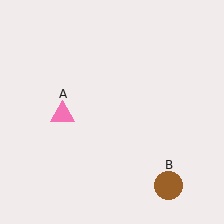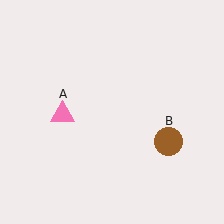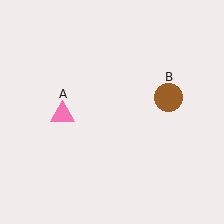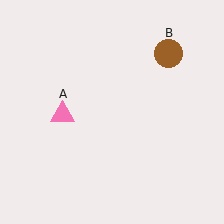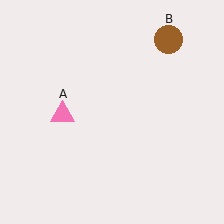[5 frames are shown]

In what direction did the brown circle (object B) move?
The brown circle (object B) moved up.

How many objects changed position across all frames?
1 object changed position: brown circle (object B).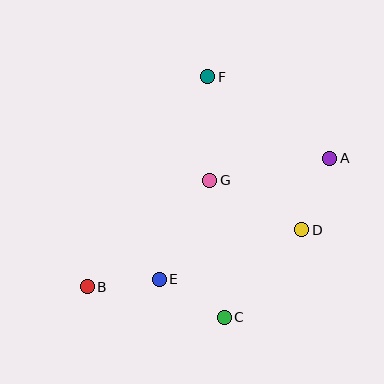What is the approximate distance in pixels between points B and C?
The distance between B and C is approximately 140 pixels.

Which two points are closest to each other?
Points B and E are closest to each other.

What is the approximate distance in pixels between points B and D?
The distance between B and D is approximately 222 pixels.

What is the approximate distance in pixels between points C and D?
The distance between C and D is approximately 117 pixels.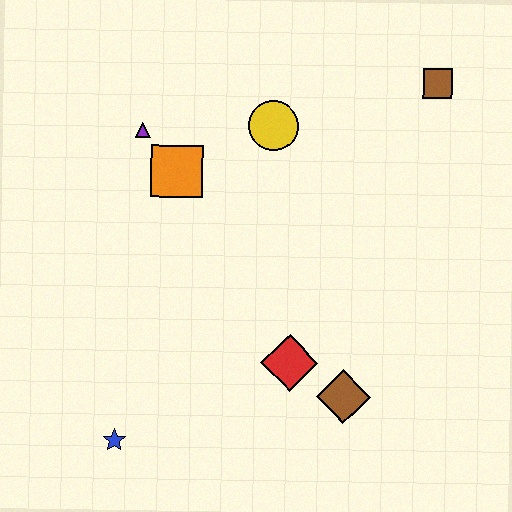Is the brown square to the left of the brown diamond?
No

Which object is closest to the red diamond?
The brown diamond is closest to the red diamond.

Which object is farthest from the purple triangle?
The brown diamond is farthest from the purple triangle.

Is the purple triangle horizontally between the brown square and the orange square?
No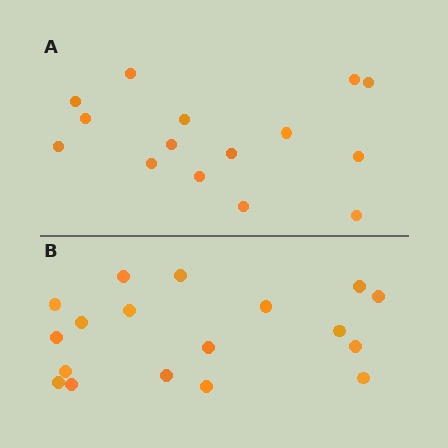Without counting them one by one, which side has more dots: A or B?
Region B (the bottom region) has more dots.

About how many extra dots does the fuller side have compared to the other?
Region B has just a few more — roughly 2 or 3 more dots than region A.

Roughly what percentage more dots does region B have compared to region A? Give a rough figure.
About 20% more.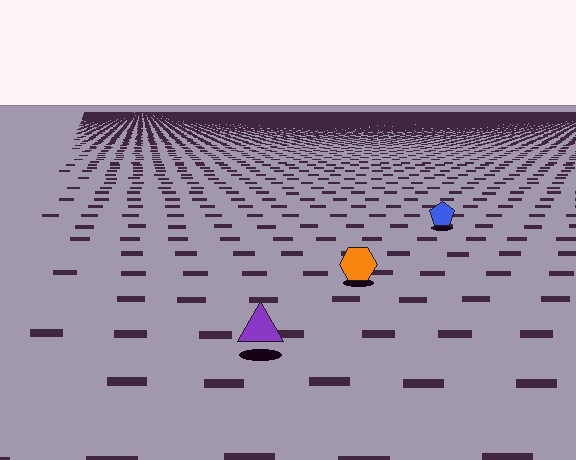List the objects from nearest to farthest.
From nearest to farthest: the purple triangle, the orange hexagon, the blue pentagon.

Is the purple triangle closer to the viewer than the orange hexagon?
Yes. The purple triangle is closer — you can tell from the texture gradient: the ground texture is coarser near it.